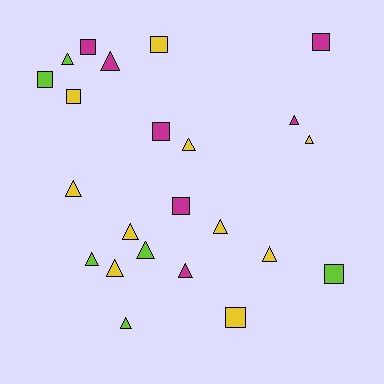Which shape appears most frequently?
Triangle, with 14 objects.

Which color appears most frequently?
Yellow, with 10 objects.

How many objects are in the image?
There are 23 objects.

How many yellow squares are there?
There are 3 yellow squares.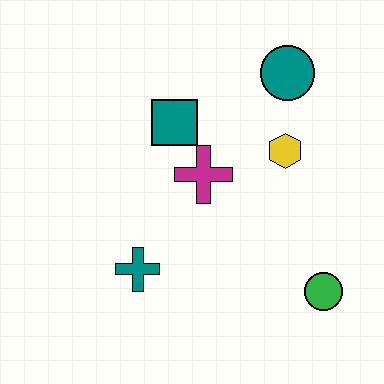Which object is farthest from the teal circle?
The teal cross is farthest from the teal circle.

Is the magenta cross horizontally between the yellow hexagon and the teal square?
Yes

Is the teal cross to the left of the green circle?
Yes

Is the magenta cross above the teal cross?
Yes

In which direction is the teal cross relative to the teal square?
The teal cross is below the teal square.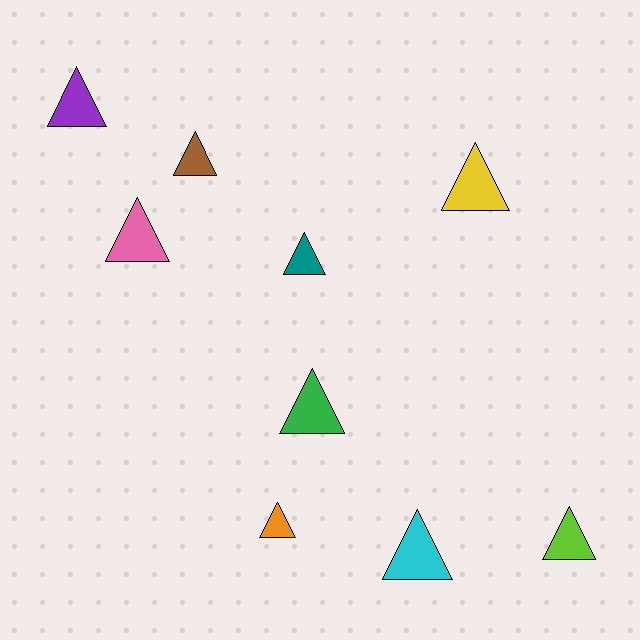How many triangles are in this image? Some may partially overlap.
There are 9 triangles.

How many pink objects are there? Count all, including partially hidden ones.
There is 1 pink object.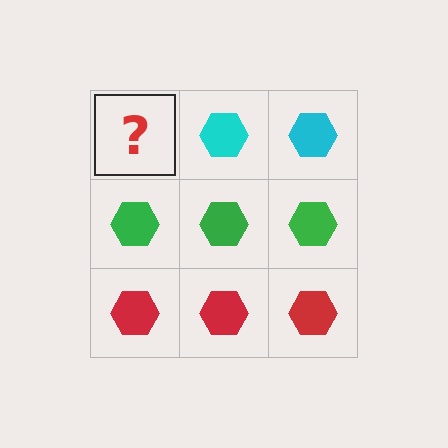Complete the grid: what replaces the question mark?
The question mark should be replaced with a cyan hexagon.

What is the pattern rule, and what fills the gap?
The rule is that each row has a consistent color. The gap should be filled with a cyan hexagon.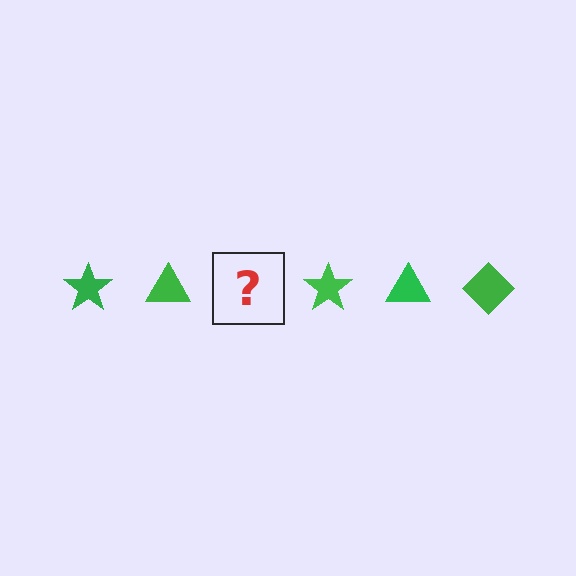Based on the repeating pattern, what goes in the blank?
The blank should be a green diamond.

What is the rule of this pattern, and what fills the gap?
The rule is that the pattern cycles through star, triangle, diamond shapes in green. The gap should be filled with a green diamond.